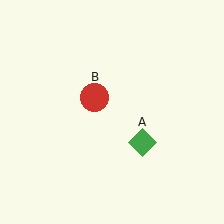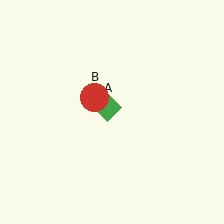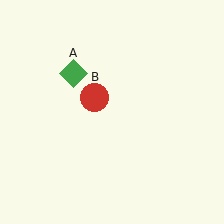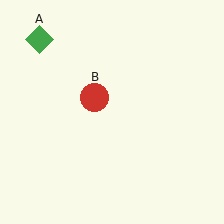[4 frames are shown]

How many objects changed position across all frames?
1 object changed position: green diamond (object A).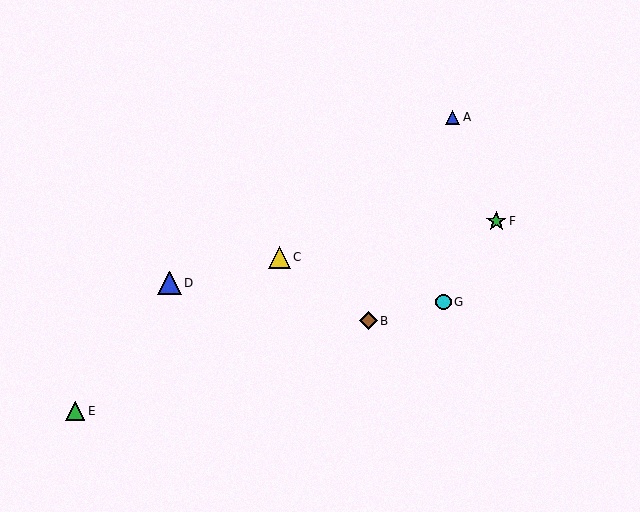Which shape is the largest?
The blue triangle (labeled D) is the largest.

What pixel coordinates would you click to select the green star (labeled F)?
Click at (497, 221) to select the green star F.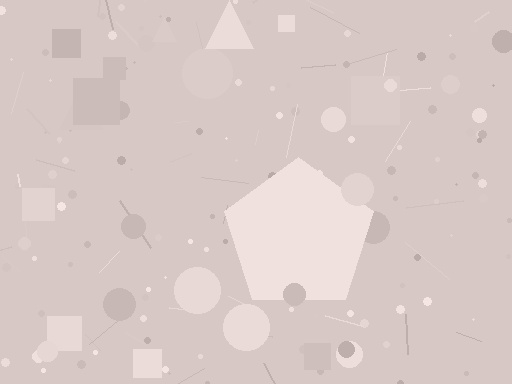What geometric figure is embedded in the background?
A pentagon is embedded in the background.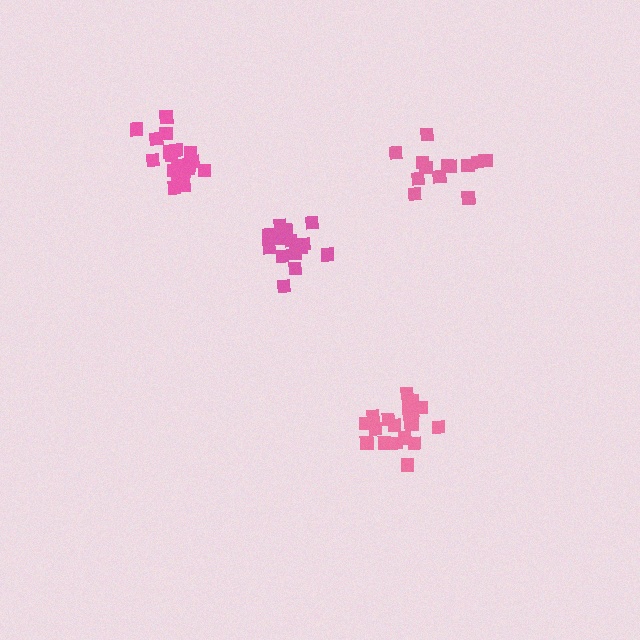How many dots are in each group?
Group 1: 20 dots, Group 2: 14 dots, Group 3: 14 dots, Group 4: 20 dots (68 total).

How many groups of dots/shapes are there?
There are 4 groups.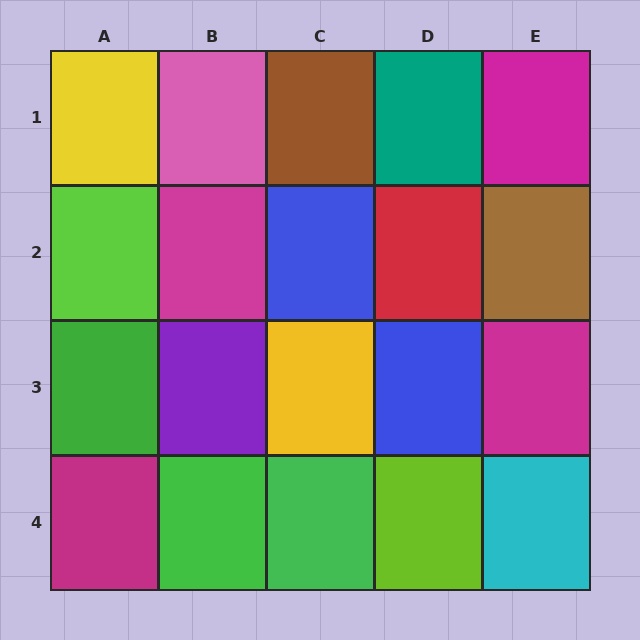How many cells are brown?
2 cells are brown.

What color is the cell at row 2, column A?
Lime.